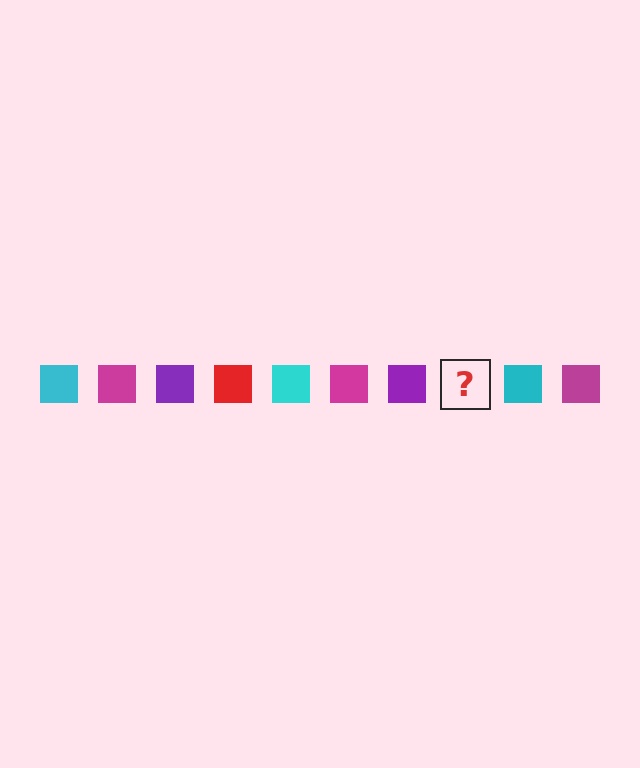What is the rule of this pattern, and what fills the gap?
The rule is that the pattern cycles through cyan, magenta, purple, red squares. The gap should be filled with a red square.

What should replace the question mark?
The question mark should be replaced with a red square.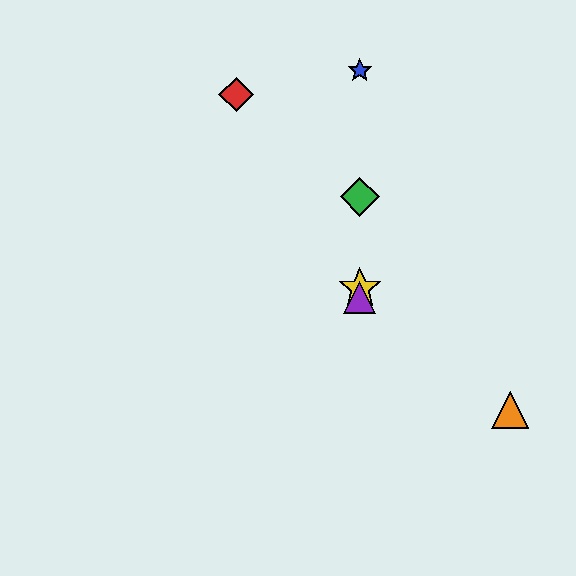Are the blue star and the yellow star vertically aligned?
Yes, both are at x≈360.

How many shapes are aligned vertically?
4 shapes (the blue star, the green diamond, the yellow star, the purple triangle) are aligned vertically.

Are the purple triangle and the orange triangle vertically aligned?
No, the purple triangle is at x≈360 and the orange triangle is at x≈510.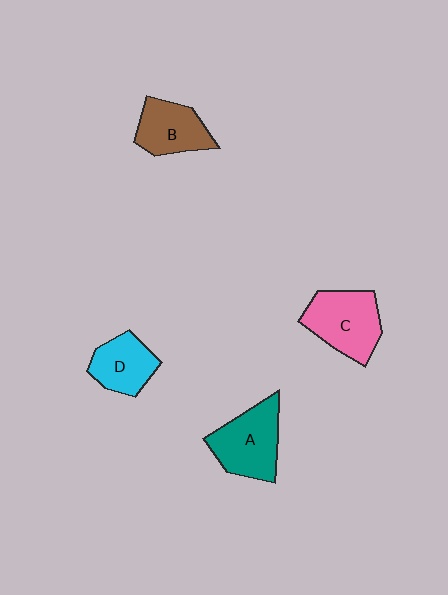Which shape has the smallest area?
Shape D (cyan).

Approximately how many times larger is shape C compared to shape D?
Approximately 1.4 times.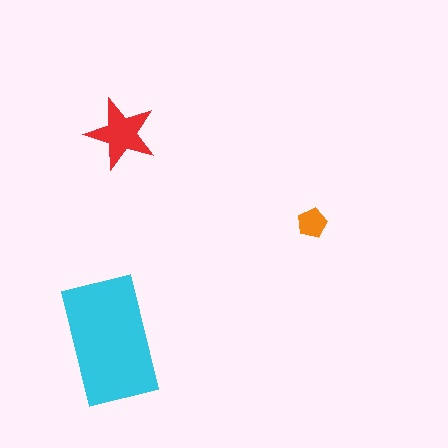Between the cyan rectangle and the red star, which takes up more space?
The cyan rectangle.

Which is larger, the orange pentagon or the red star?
The red star.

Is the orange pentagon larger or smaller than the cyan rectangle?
Smaller.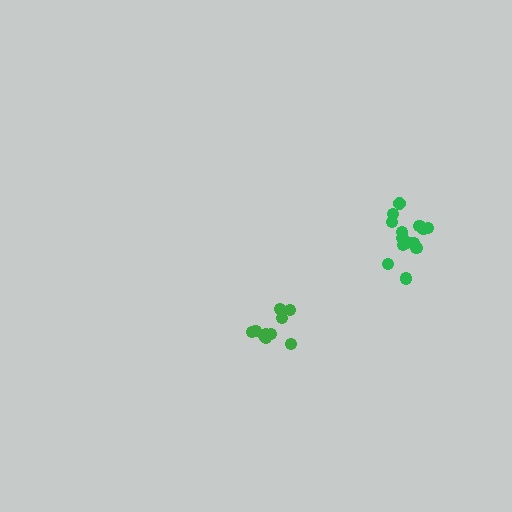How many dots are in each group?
Group 1: 10 dots, Group 2: 14 dots (24 total).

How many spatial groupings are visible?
There are 2 spatial groupings.